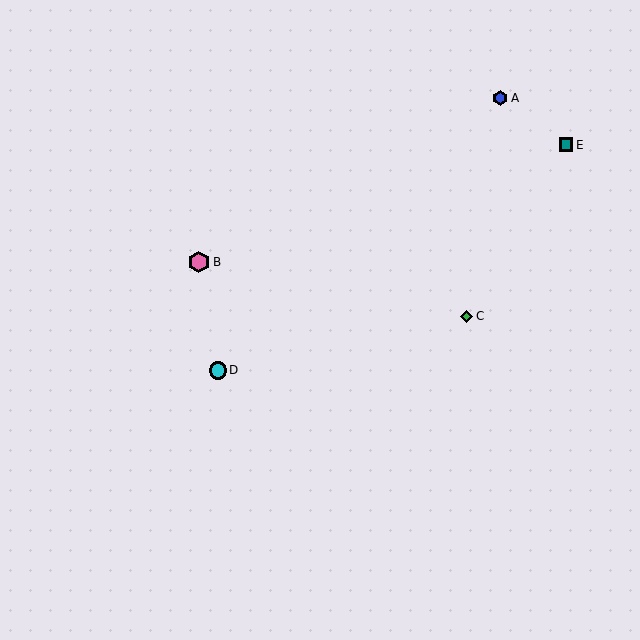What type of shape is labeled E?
Shape E is a teal square.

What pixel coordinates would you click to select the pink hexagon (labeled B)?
Click at (199, 262) to select the pink hexagon B.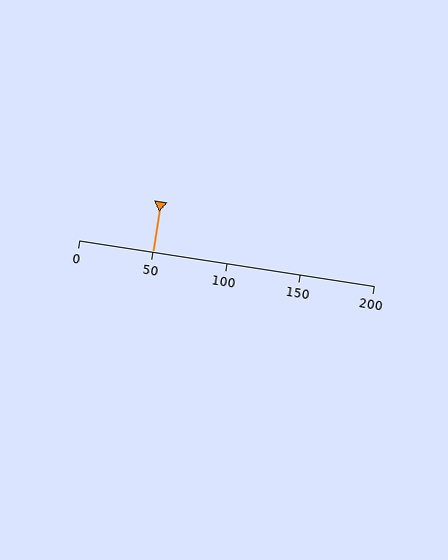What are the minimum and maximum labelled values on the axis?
The axis runs from 0 to 200.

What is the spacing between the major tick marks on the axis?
The major ticks are spaced 50 apart.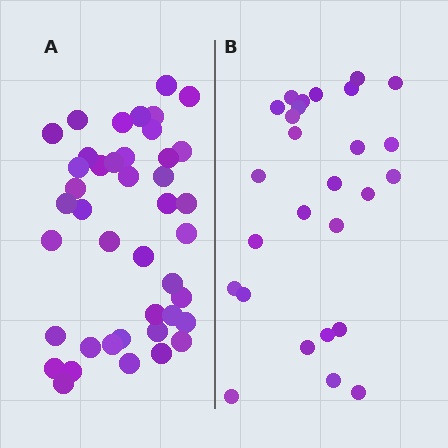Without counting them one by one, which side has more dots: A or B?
Region A (the left region) has more dots.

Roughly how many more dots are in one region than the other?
Region A has approximately 15 more dots than region B.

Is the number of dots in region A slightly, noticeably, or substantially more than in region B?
Region A has substantially more. The ratio is roughly 1.6 to 1.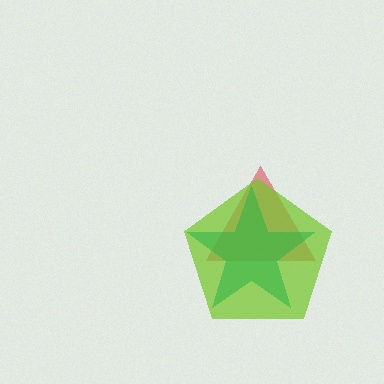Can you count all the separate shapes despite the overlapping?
Yes, there are 3 separate shapes.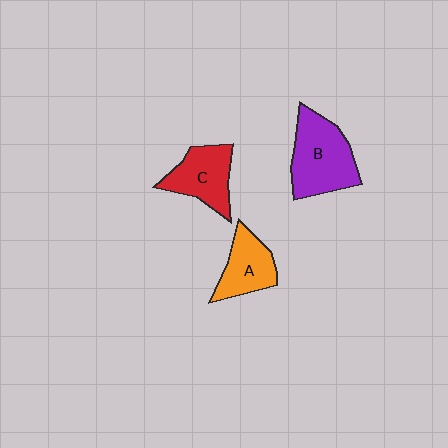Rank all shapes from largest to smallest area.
From largest to smallest: B (purple), C (red), A (orange).